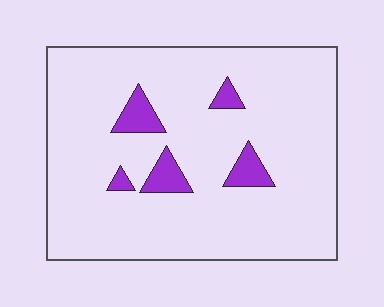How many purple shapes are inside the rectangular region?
5.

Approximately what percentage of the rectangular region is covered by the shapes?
Approximately 10%.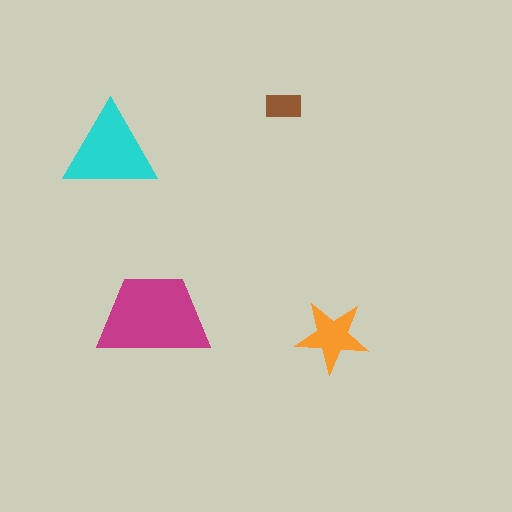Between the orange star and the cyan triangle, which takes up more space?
The cyan triangle.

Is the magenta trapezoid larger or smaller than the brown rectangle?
Larger.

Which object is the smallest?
The brown rectangle.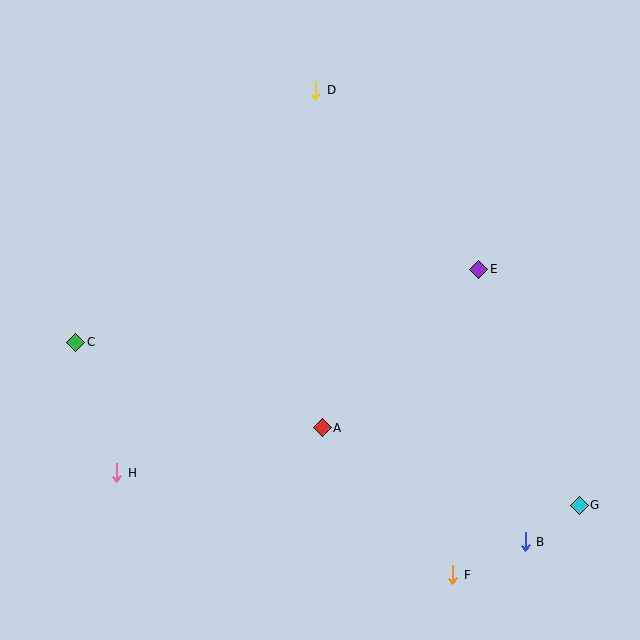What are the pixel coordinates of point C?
Point C is at (76, 342).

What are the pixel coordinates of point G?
Point G is at (579, 505).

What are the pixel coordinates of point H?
Point H is at (117, 473).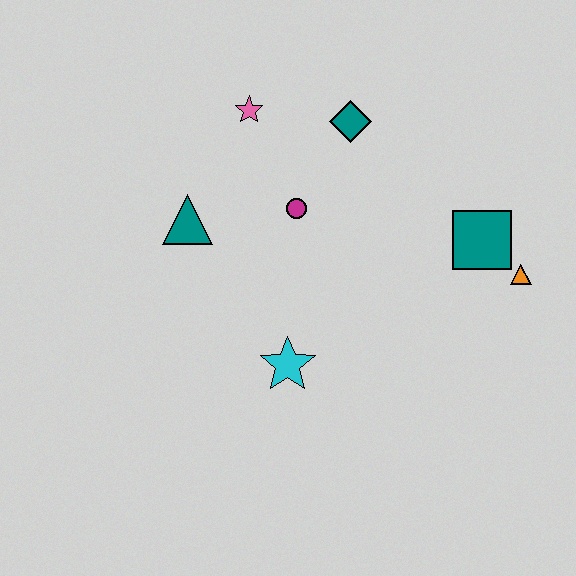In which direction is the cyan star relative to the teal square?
The cyan star is to the left of the teal square.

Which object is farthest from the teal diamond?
The cyan star is farthest from the teal diamond.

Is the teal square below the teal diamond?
Yes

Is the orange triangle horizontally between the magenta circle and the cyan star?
No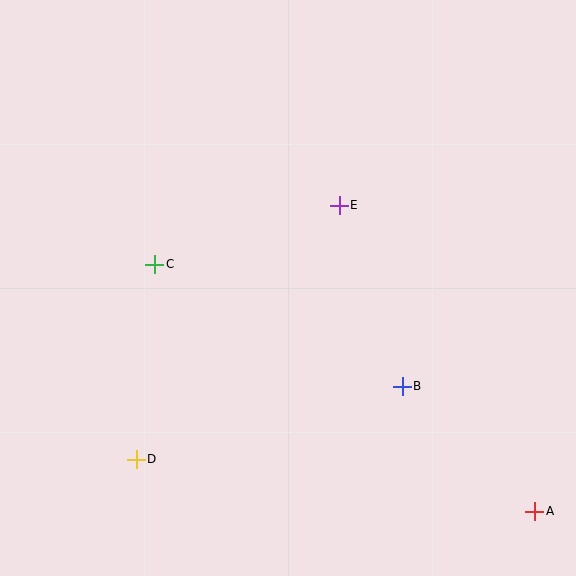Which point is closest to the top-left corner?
Point C is closest to the top-left corner.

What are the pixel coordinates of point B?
Point B is at (402, 386).